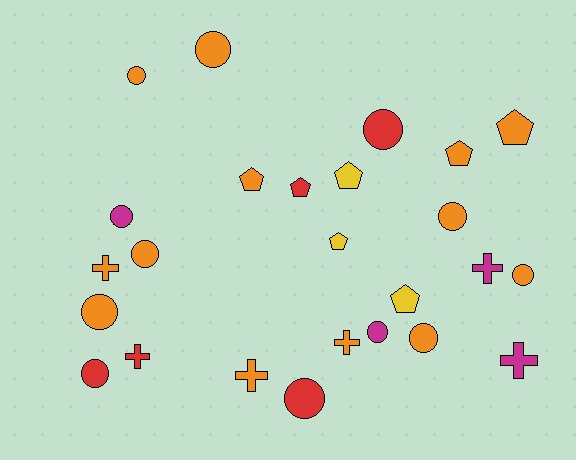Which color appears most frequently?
Orange, with 13 objects.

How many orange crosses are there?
There are 3 orange crosses.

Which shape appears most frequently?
Circle, with 12 objects.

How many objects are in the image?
There are 25 objects.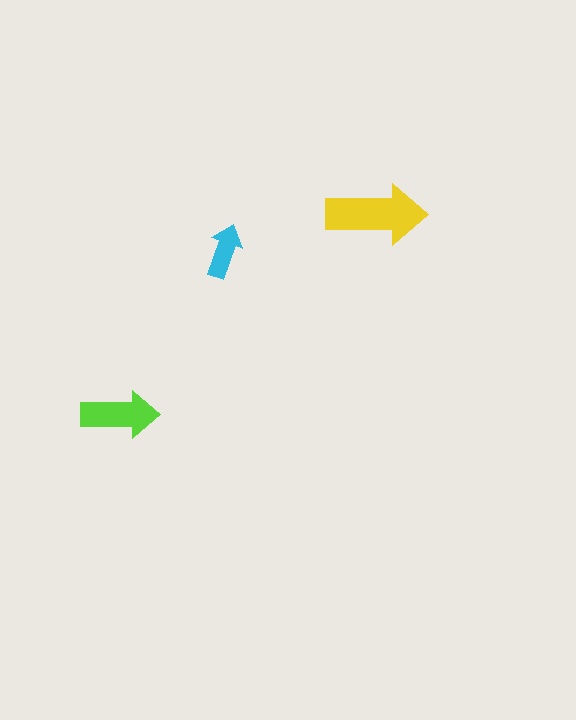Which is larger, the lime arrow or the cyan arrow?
The lime one.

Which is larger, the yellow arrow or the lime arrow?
The yellow one.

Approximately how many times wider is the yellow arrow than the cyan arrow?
About 2 times wider.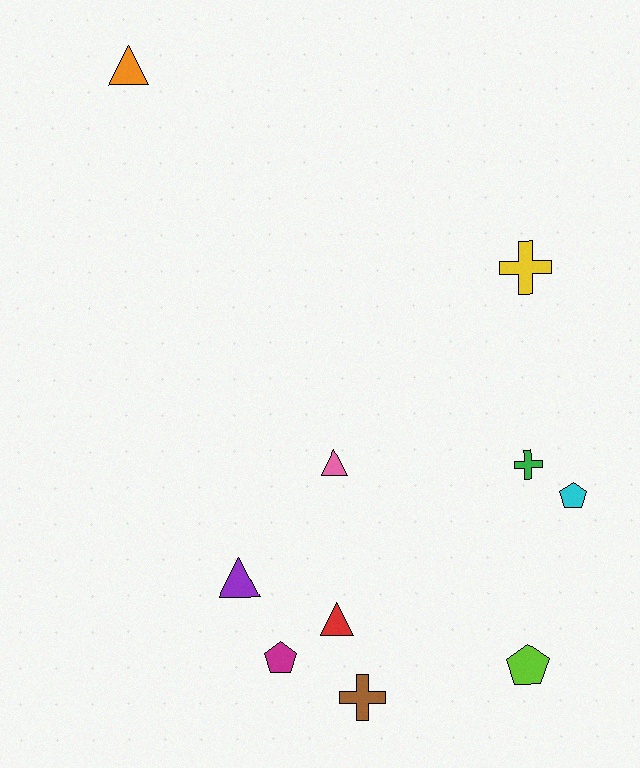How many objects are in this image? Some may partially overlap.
There are 10 objects.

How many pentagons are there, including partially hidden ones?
There are 3 pentagons.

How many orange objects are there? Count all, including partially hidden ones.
There is 1 orange object.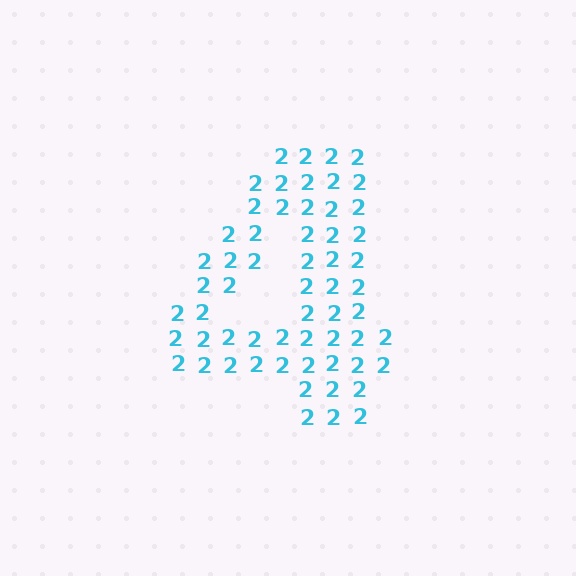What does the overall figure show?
The overall figure shows the digit 4.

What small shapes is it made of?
It is made of small digit 2's.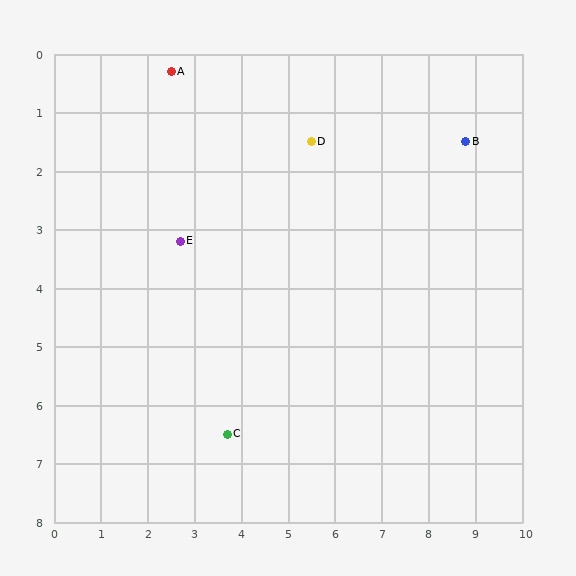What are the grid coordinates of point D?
Point D is at approximately (5.5, 1.5).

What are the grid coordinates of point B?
Point B is at approximately (8.8, 1.5).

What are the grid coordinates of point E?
Point E is at approximately (2.7, 3.2).